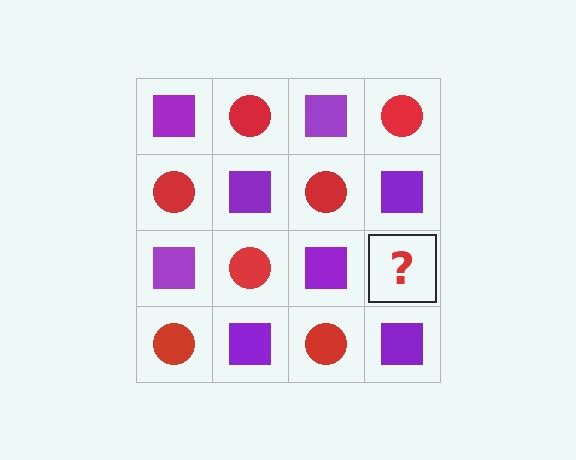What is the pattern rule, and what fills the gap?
The rule is that it alternates purple square and red circle in a checkerboard pattern. The gap should be filled with a red circle.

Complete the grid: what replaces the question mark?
The question mark should be replaced with a red circle.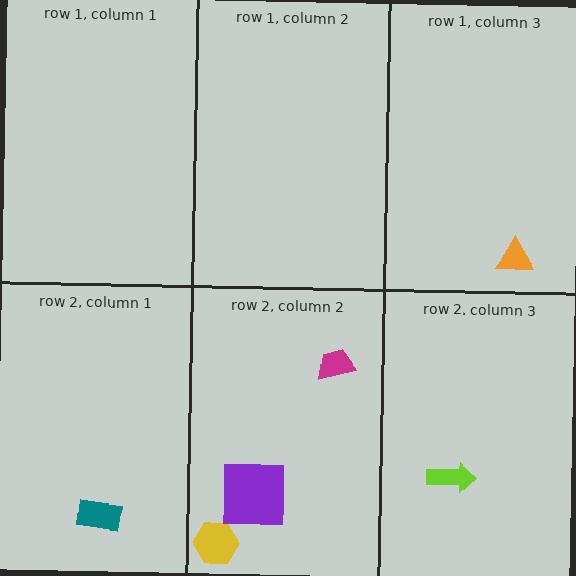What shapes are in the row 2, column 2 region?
The magenta trapezoid, the yellow hexagon, the purple square.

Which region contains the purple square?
The row 2, column 2 region.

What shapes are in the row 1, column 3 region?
The orange triangle.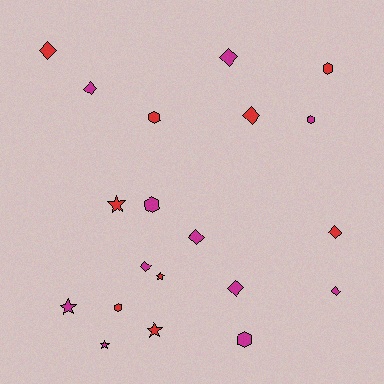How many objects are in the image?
There are 20 objects.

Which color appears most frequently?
Magenta, with 11 objects.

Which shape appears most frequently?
Diamond, with 9 objects.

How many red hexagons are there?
There are 3 red hexagons.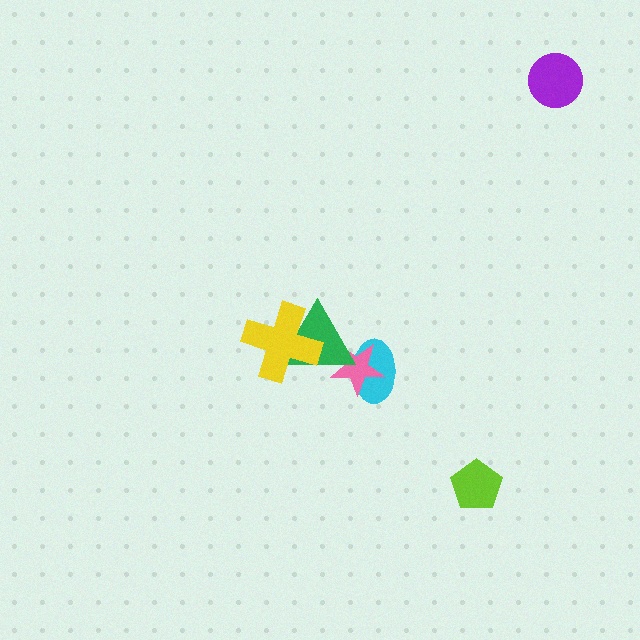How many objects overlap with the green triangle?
3 objects overlap with the green triangle.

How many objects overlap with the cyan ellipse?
2 objects overlap with the cyan ellipse.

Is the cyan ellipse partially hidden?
Yes, it is partially covered by another shape.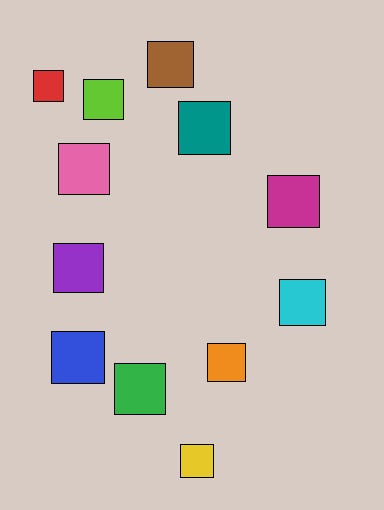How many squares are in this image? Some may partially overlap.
There are 12 squares.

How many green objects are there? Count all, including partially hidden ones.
There is 1 green object.